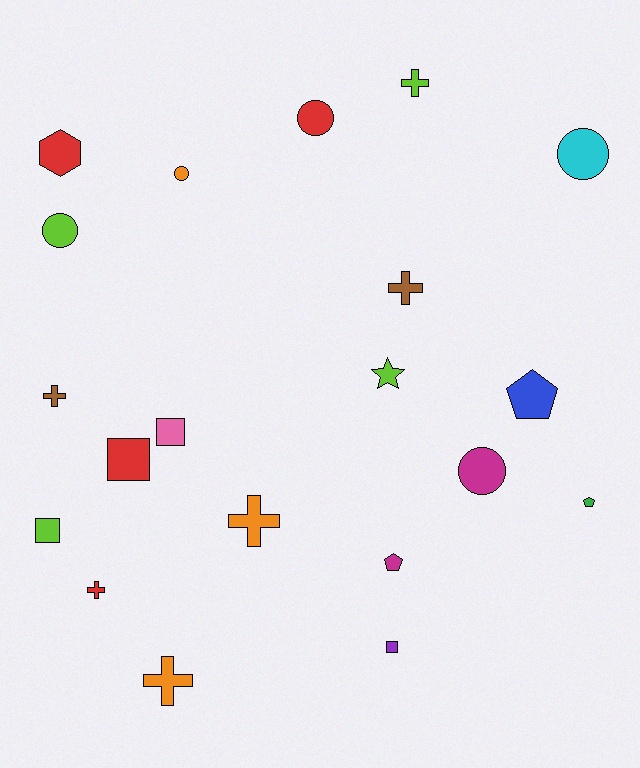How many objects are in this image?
There are 20 objects.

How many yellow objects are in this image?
There are no yellow objects.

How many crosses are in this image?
There are 6 crosses.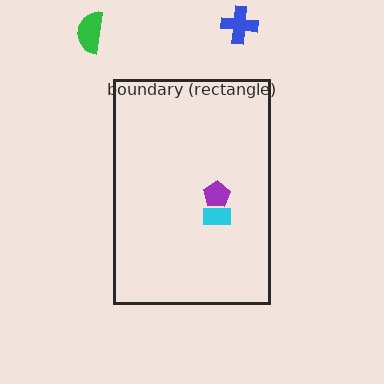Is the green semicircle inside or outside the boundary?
Outside.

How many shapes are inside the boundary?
2 inside, 2 outside.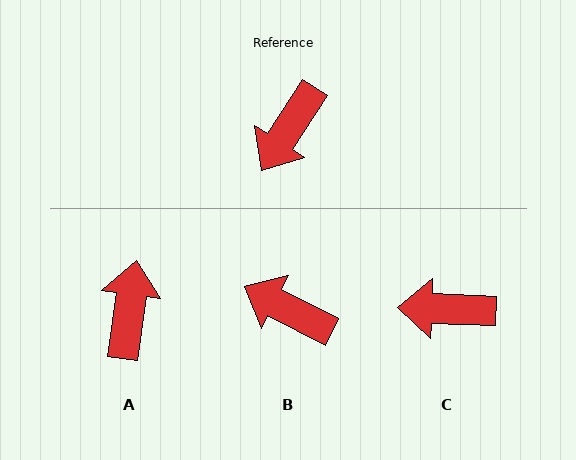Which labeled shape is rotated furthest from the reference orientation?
A, about 155 degrees away.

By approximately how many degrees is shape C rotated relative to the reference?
Approximately 59 degrees clockwise.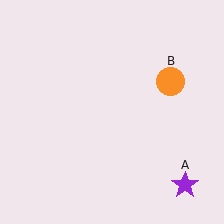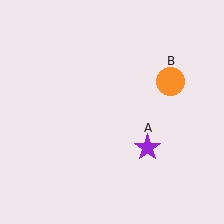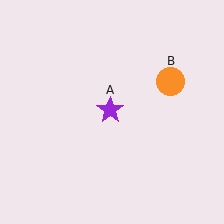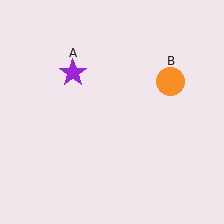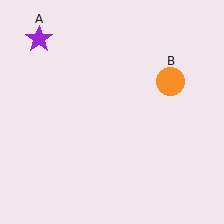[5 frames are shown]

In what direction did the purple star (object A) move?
The purple star (object A) moved up and to the left.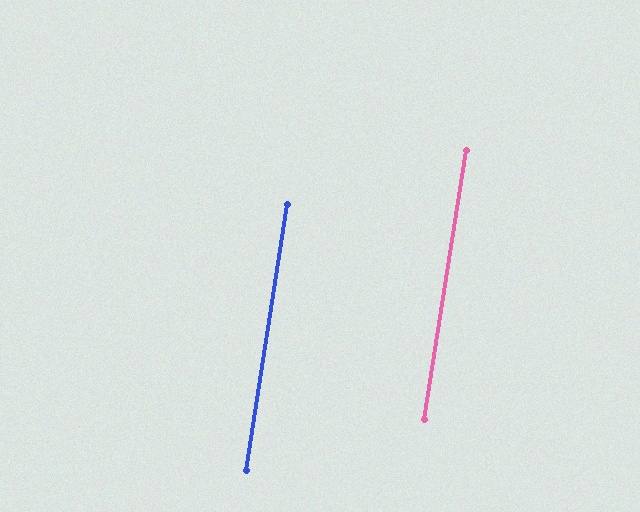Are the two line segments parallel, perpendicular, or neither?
Parallel — their directions differ by only 0.0°.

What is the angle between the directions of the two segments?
Approximately 0 degrees.